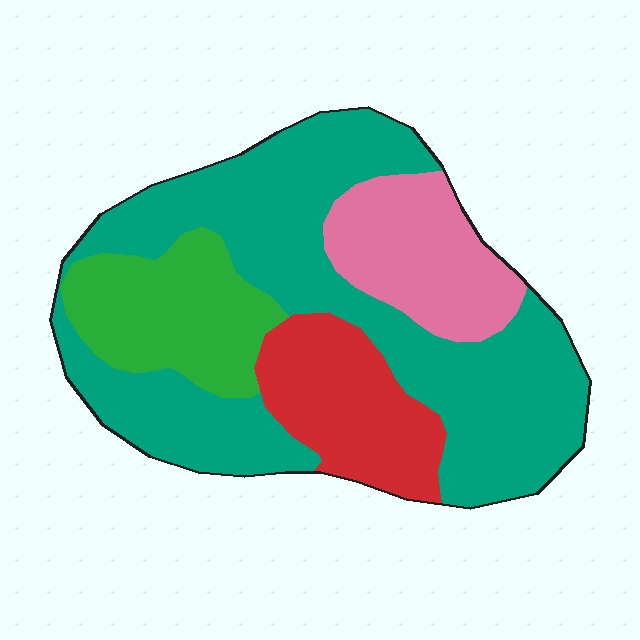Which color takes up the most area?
Teal, at roughly 55%.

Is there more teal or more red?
Teal.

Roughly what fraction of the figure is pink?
Pink takes up less than a sixth of the figure.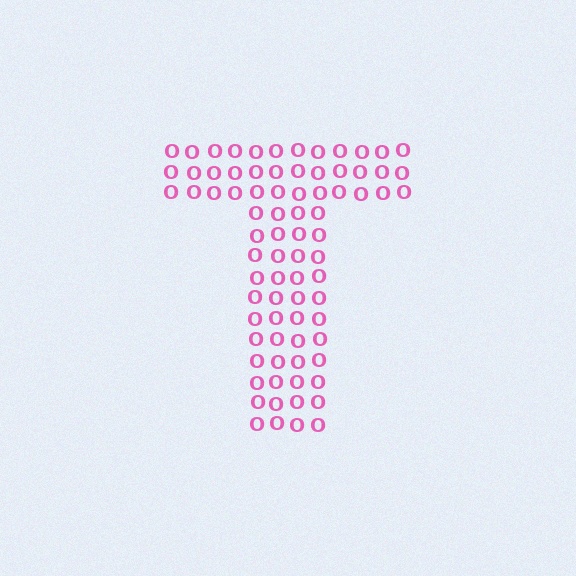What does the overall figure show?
The overall figure shows the letter T.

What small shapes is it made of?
It is made of small letter O's.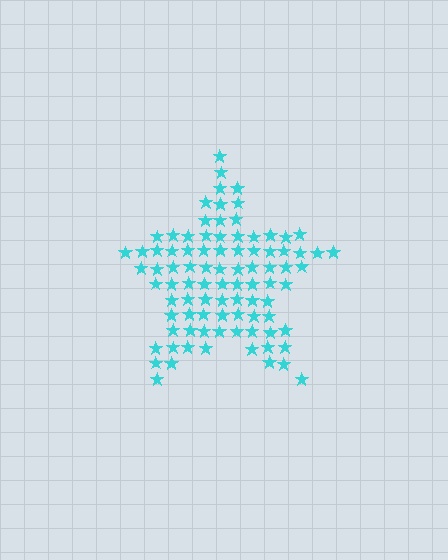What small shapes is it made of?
It is made of small stars.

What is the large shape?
The large shape is a star.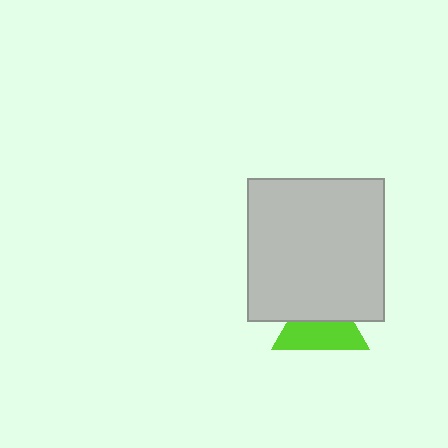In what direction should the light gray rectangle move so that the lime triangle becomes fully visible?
The light gray rectangle should move up. That is the shortest direction to clear the overlap and leave the lime triangle fully visible.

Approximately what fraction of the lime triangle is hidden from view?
Roughly 45% of the lime triangle is hidden behind the light gray rectangle.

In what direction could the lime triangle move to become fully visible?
The lime triangle could move down. That would shift it out from behind the light gray rectangle entirely.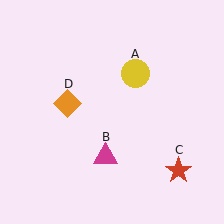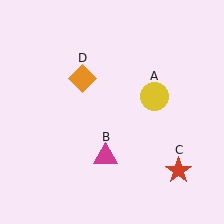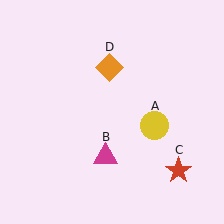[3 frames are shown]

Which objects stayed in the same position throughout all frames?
Magenta triangle (object B) and red star (object C) remained stationary.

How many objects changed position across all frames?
2 objects changed position: yellow circle (object A), orange diamond (object D).